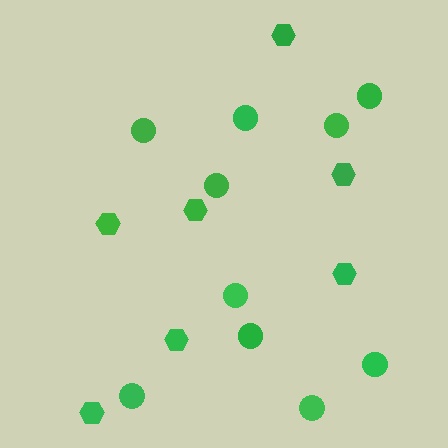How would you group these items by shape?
There are 2 groups: one group of hexagons (7) and one group of circles (10).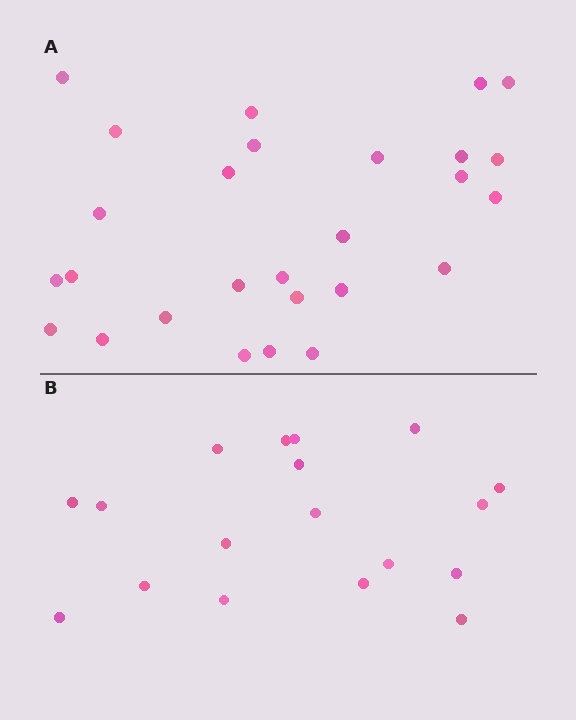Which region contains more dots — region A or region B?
Region A (the top region) has more dots.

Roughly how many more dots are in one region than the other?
Region A has roughly 8 or so more dots than region B.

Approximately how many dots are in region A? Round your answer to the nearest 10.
About 30 dots. (The exact count is 27, which rounds to 30.)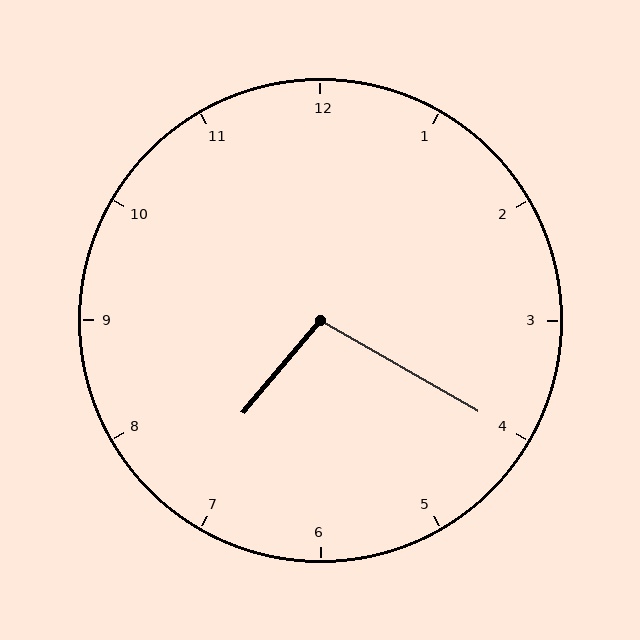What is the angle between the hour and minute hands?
Approximately 100 degrees.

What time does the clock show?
7:20.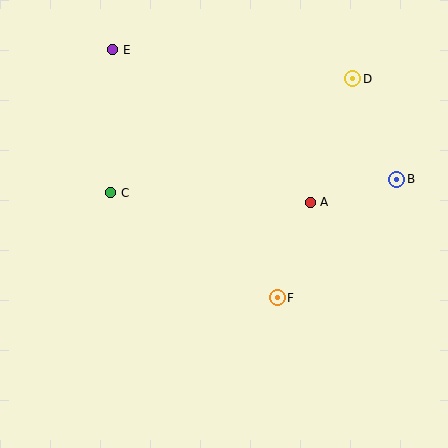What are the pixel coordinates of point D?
Point D is at (353, 79).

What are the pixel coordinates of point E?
Point E is at (113, 50).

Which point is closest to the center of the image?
Point A at (310, 202) is closest to the center.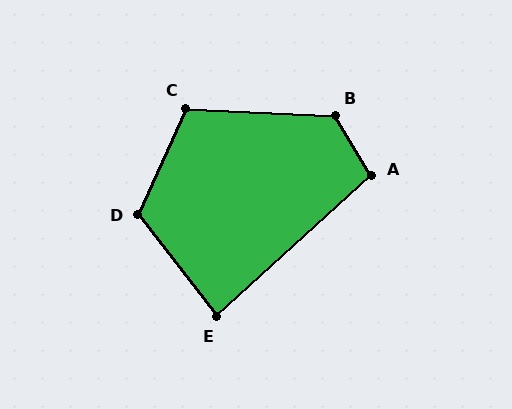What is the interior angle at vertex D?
Approximately 118 degrees (obtuse).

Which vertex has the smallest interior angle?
E, at approximately 85 degrees.